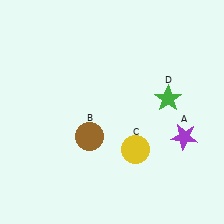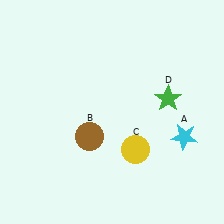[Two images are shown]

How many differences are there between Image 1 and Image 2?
There is 1 difference between the two images.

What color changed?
The star (A) changed from purple in Image 1 to cyan in Image 2.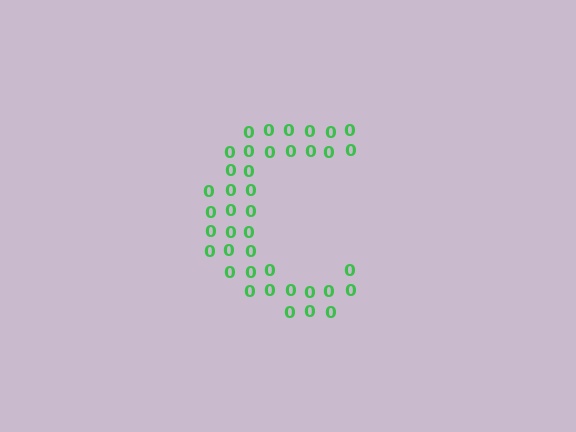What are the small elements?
The small elements are digit 0's.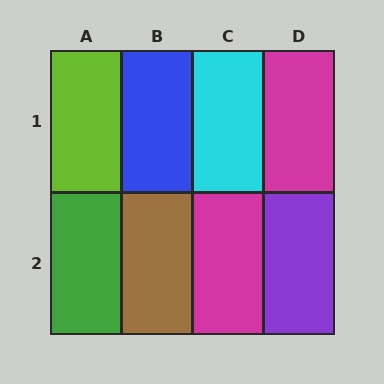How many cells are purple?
1 cell is purple.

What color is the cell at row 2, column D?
Purple.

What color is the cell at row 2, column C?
Magenta.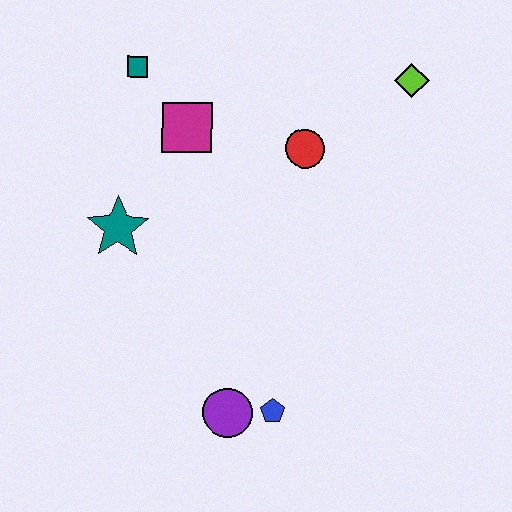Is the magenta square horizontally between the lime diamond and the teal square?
Yes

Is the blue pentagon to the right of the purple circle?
Yes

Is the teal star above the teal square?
No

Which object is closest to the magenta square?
The teal square is closest to the magenta square.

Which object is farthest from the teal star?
The lime diamond is farthest from the teal star.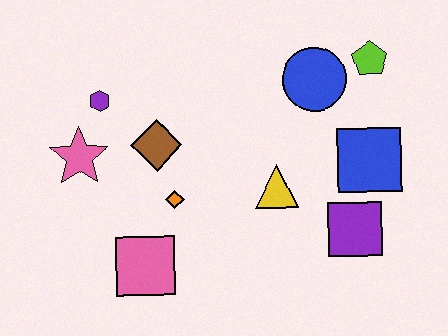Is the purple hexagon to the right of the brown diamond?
No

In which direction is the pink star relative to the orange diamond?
The pink star is to the left of the orange diamond.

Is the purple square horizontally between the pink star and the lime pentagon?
Yes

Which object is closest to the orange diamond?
The brown diamond is closest to the orange diamond.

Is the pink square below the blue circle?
Yes